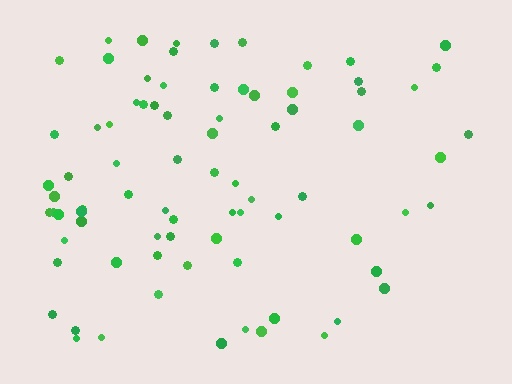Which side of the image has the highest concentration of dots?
The left.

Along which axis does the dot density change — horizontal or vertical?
Horizontal.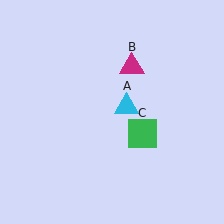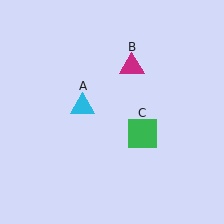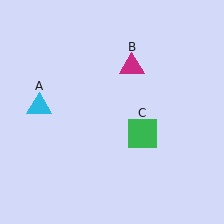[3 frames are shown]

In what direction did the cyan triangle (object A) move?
The cyan triangle (object A) moved left.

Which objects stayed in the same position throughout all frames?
Magenta triangle (object B) and green square (object C) remained stationary.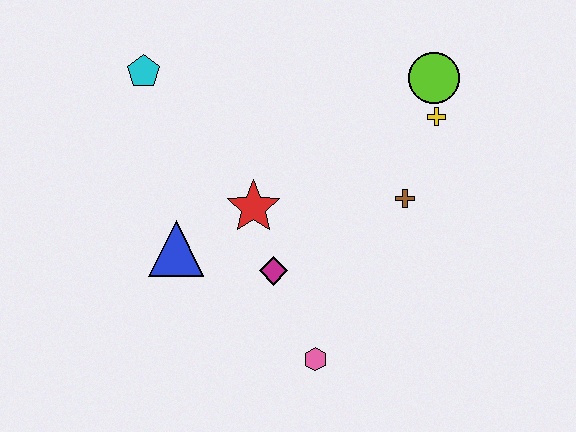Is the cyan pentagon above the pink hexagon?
Yes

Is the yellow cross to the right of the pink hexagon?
Yes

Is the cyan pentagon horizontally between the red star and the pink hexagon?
No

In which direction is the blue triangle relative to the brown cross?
The blue triangle is to the left of the brown cross.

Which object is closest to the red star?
The magenta diamond is closest to the red star.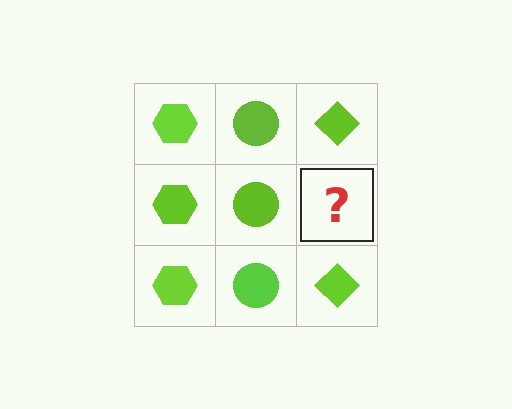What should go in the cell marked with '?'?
The missing cell should contain a lime diamond.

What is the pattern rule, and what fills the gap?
The rule is that each column has a consistent shape. The gap should be filled with a lime diamond.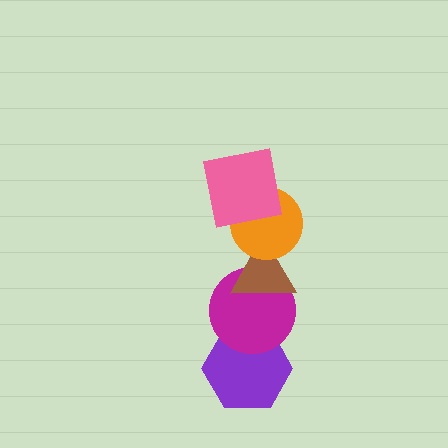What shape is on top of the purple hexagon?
The magenta circle is on top of the purple hexagon.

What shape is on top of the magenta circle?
The brown triangle is on top of the magenta circle.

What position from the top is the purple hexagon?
The purple hexagon is 5th from the top.